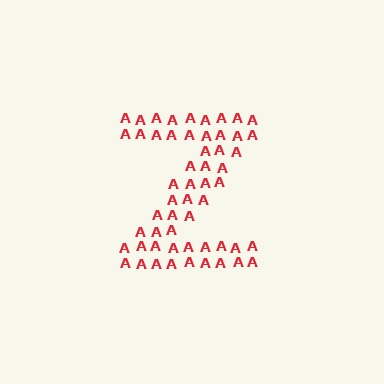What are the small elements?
The small elements are letter A's.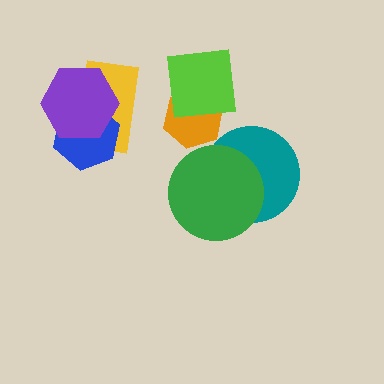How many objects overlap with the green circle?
1 object overlaps with the green circle.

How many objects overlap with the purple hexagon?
2 objects overlap with the purple hexagon.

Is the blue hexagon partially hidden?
Yes, it is partially covered by another shape.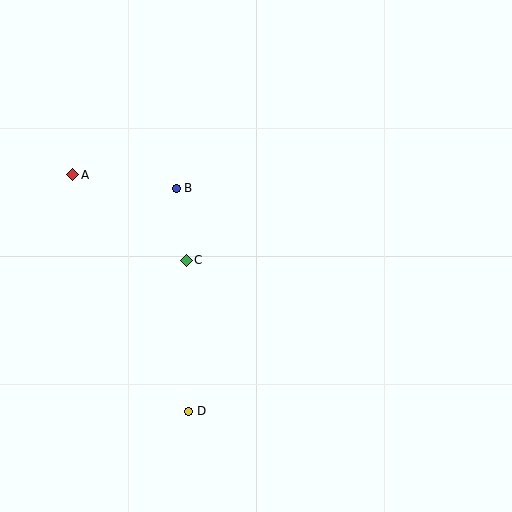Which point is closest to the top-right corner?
Point B is closest to the top-right corner.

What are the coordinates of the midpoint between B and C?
The midpoint between B and C is at (181, 224).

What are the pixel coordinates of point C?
Point C is at (186, 260).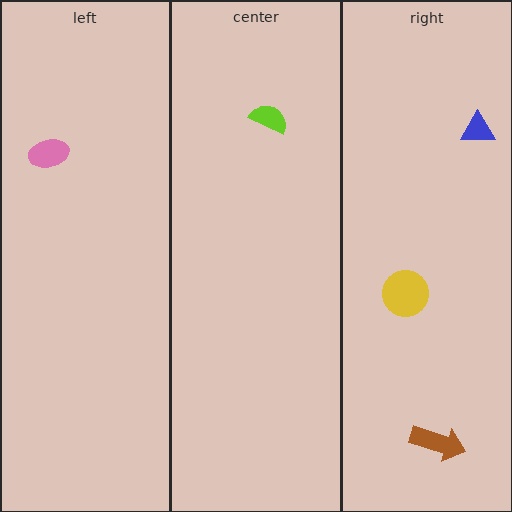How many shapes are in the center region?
1.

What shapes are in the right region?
The blue triangle, the brown arrow, the yellow circle.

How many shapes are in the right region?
3.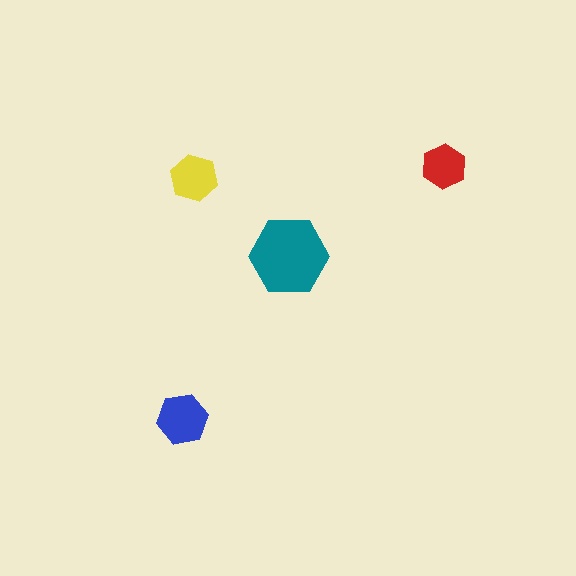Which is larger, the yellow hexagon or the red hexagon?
The yellow one.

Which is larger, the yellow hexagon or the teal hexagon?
The teal one.